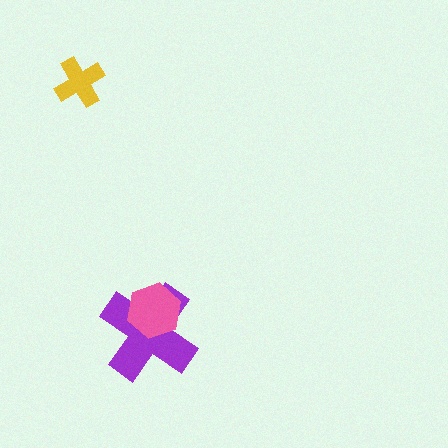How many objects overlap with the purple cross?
1 object overlaps with the purple cross.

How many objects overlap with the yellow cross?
0 objects overlap with the yellow cross.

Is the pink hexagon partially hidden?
No, no other shape covers it.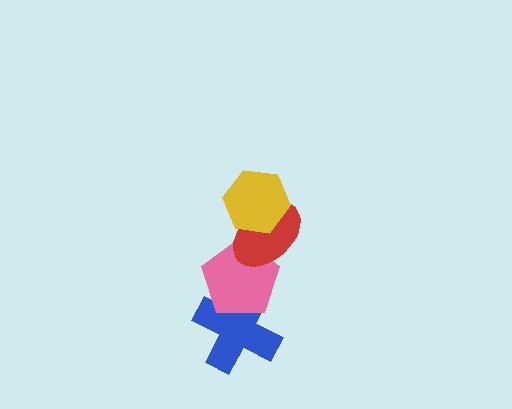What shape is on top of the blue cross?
The pink pentagon is on top of the blue cross.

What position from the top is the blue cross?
The blue cross is 4th from the top.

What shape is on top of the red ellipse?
The yellow hexagon is on top of the red ellipse.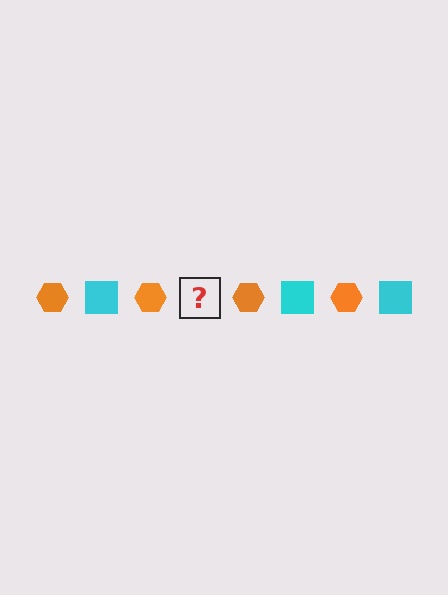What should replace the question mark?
The question mark should be replaced with a cyan square.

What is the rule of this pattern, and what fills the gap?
The rule is that the pattern alternates between orange hexagon and cyan square. The gap should be filled with a cyan square.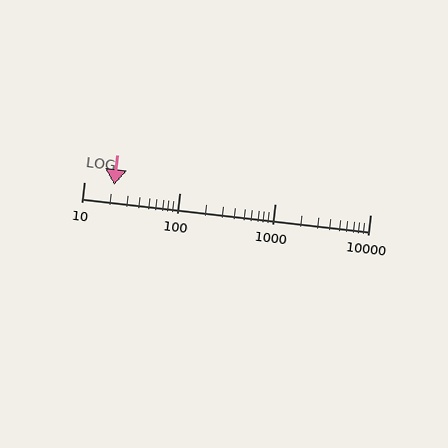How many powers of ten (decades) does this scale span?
The scale spans 3 decades, from 10 to 10000.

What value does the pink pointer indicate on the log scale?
The pointer indicates approximately 21.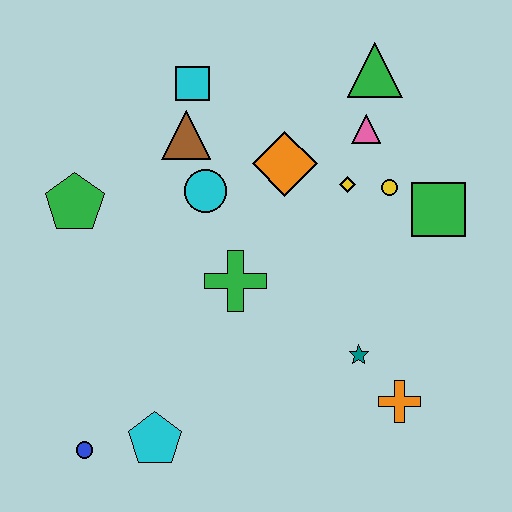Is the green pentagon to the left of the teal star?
Yes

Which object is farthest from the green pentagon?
The orange cross is farthest from the green pentagon.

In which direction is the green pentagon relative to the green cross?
The green pentagon is to the left of the green cross.